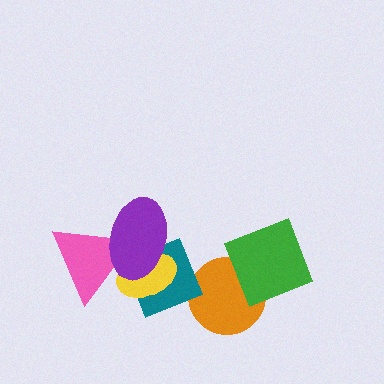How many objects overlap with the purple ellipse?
3 objects overlap with the purple ellipse.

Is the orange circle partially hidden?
Yes, it is partially covered by another shape.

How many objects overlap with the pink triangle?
2 objects overlap with the pink triangle.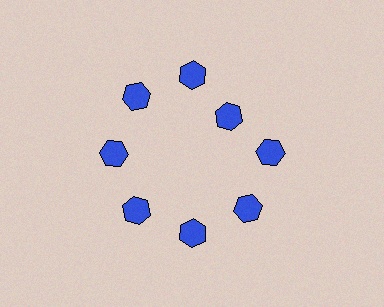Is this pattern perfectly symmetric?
No. The 8 blue hexagons are arranged in a ring, but one element near the 2 o'clock position is pulled inward toward the center, breaking the 8-fold rotational symmetry.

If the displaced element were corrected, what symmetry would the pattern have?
It would have 8-fold rotational symmetry — the pattern would map onto itself every 45 degrees.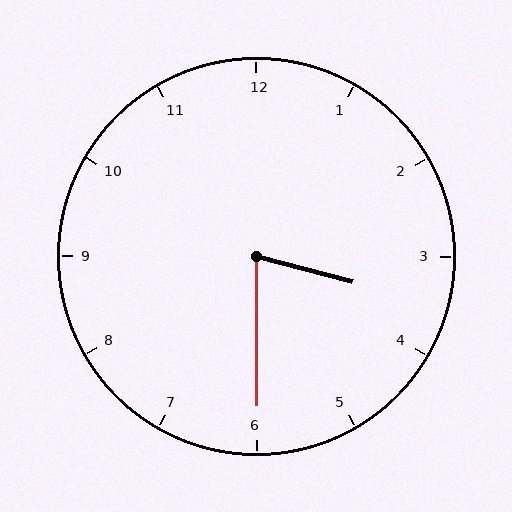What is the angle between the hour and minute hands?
Approximately 75 degrees.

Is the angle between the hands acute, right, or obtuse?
It is acute.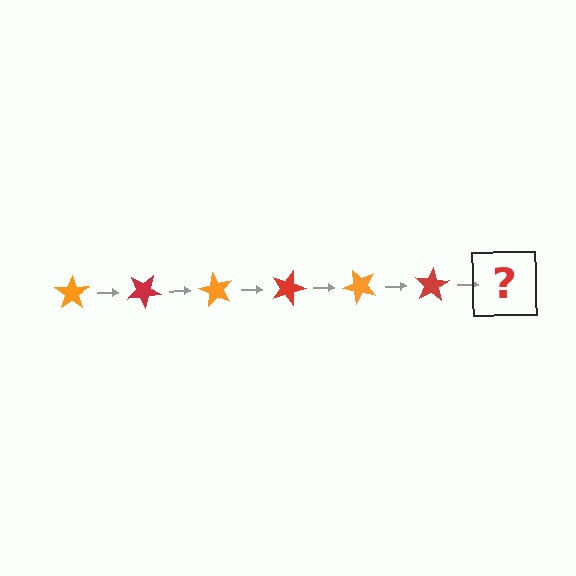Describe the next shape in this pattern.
It should be an orange star, rotated 180 degrees from the start.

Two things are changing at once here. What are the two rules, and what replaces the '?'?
The two rules are that it rotates 30 degrees each step and the color cycles through orange and red. The '?' should be an orange star, rotated 180 degrees from the start.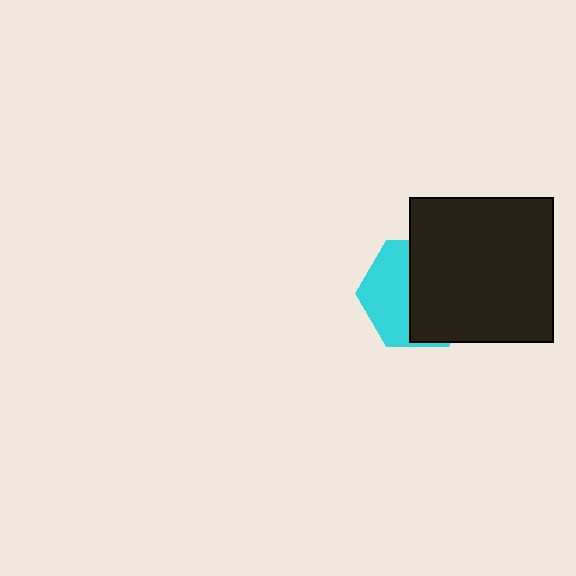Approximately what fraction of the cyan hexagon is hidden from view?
Roughly 57% of the cyan hexagon is hidden behind the black square.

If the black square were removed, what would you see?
You would see the complete cyan hexagon.